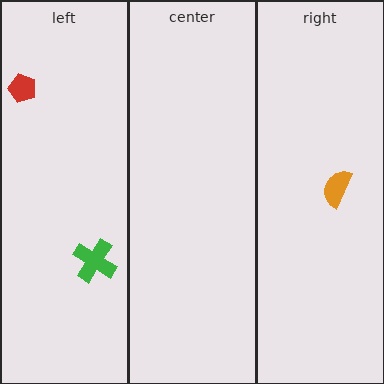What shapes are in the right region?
The orange semicircle.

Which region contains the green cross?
The left region.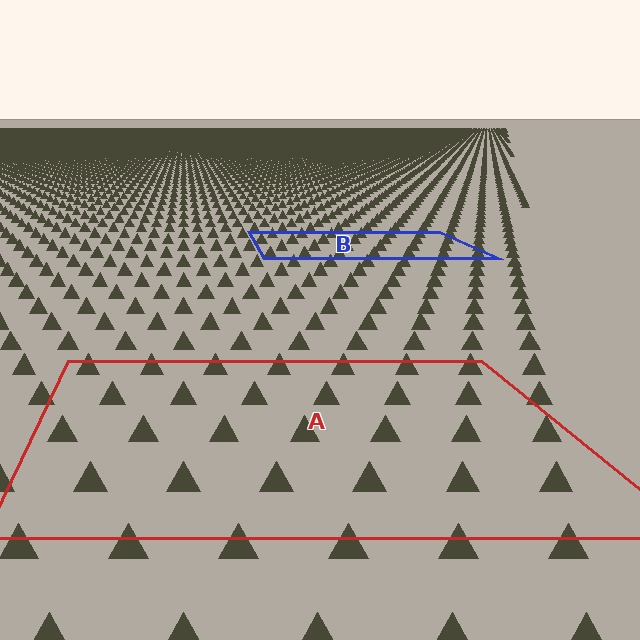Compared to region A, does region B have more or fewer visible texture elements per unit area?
Region B has more texture elements per unit area — they are packed more densely because it is farther away.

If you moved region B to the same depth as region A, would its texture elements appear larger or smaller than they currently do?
They would appear larger. At a closer depth, the same texture elements are projected at a bigger on-screen size.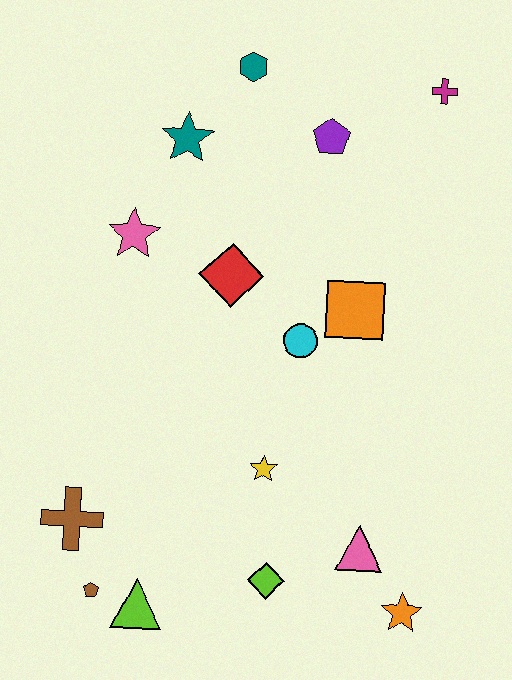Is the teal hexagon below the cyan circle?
No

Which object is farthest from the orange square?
The brown pentagon is farthest from the orange square.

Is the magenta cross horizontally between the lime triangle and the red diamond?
No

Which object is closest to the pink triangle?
The orange star is closest to the pink triangle.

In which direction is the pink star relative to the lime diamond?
The pink star is above the lime diamond.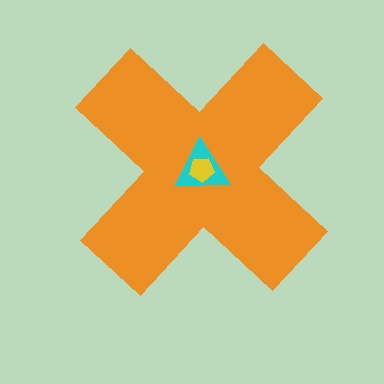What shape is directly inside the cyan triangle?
The yellow pentagon.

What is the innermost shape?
The yellow pentagon.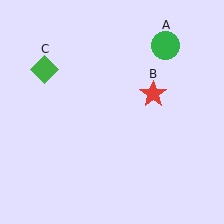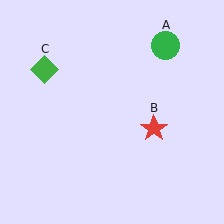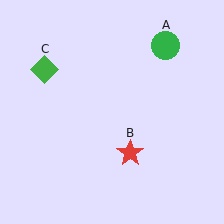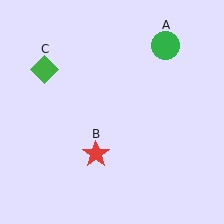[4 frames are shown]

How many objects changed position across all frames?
1 object changed position: red star (object B).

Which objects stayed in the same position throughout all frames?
Green circle (object A) and green diamond (object C) remained stationary.